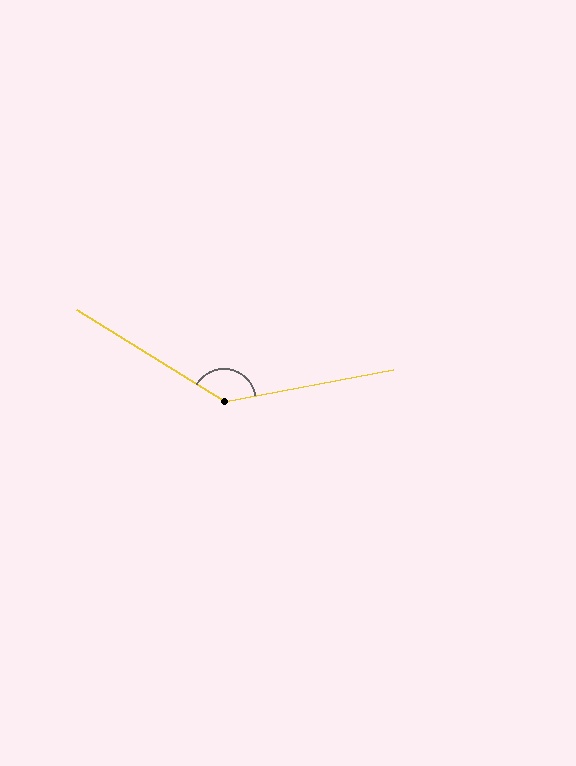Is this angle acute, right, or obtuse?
It is obtuse.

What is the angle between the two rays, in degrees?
Approximately 138 degrees.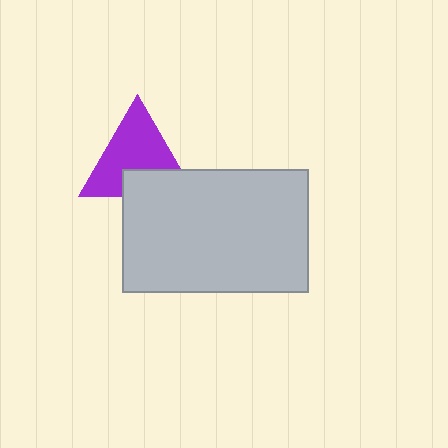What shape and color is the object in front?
The object in front is a light gray rectangle.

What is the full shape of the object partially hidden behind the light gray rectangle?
The partially hidden object is a purple triangle.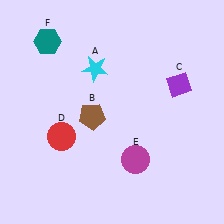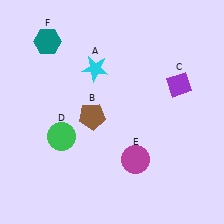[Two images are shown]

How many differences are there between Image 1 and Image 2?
There is 1 difference between the two images.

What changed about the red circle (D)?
In Image 1, D is red. In Image 2, it changed to green.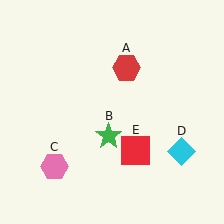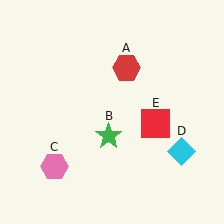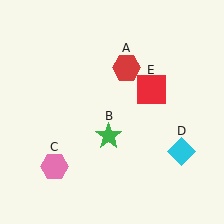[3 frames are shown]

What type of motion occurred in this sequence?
The red square (object E) rotated counterclockwise around the center of the scene.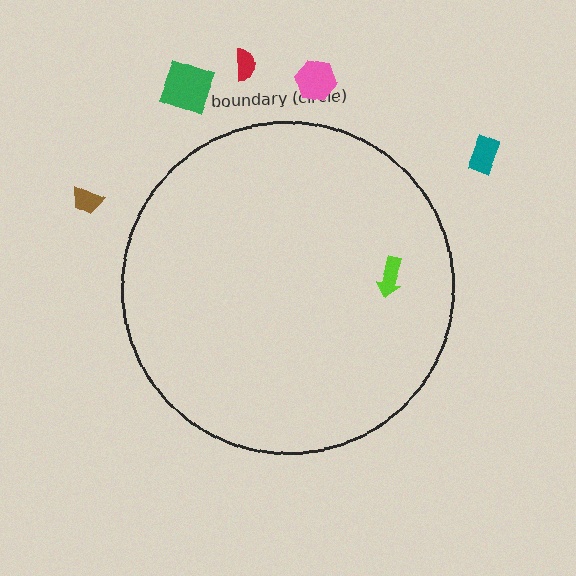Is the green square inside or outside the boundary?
Outside.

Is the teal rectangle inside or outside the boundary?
Outside.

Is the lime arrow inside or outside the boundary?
Inside.